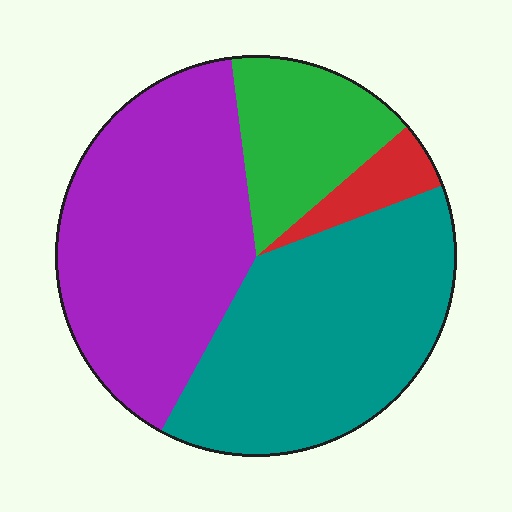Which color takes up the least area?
Red, at roughly 5%.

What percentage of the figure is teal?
Teal covers around 40% of the figure.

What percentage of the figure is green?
Green takes up less than a sixth of the figure.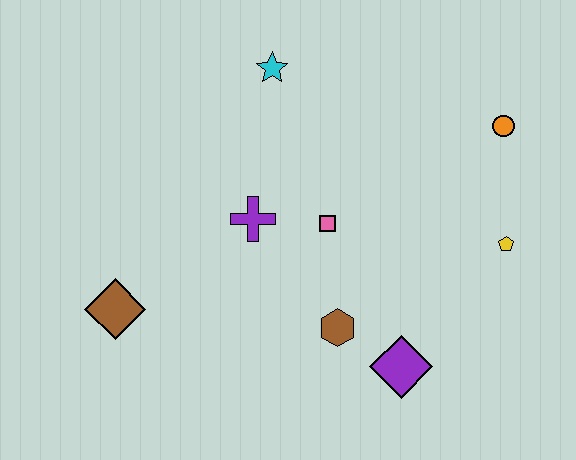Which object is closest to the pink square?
The purple cross is closest to the pink square.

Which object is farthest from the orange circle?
The brown diamond is farthest from the orange circle.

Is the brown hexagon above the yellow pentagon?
No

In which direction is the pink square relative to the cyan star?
The pink square is below the cyan star.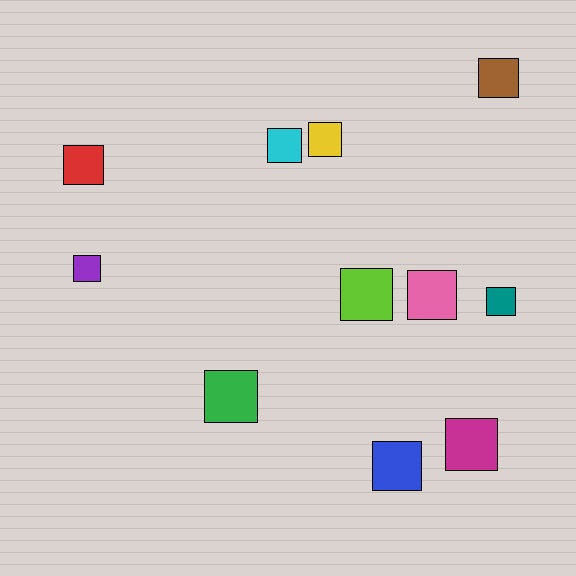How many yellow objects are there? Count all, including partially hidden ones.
There is 1 yellow object.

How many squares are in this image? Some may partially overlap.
There are 11 squares.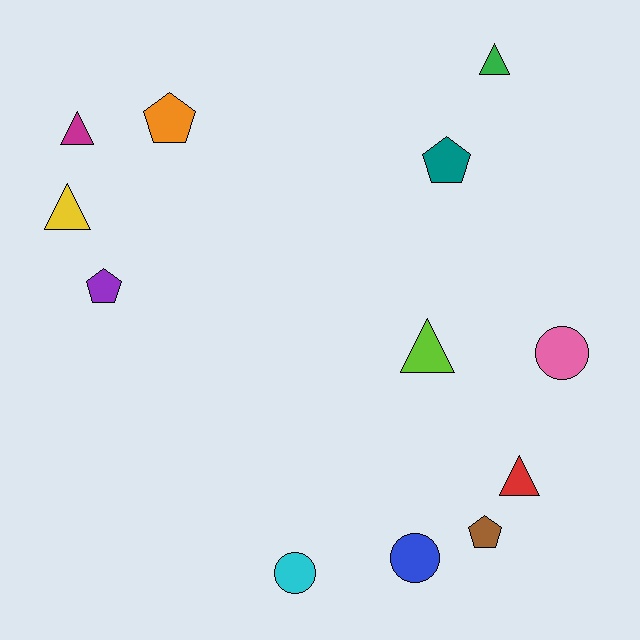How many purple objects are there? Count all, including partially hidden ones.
There is 1 purple object.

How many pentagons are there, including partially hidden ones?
There are 4 pentagons.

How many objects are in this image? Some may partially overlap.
There are 12 objects.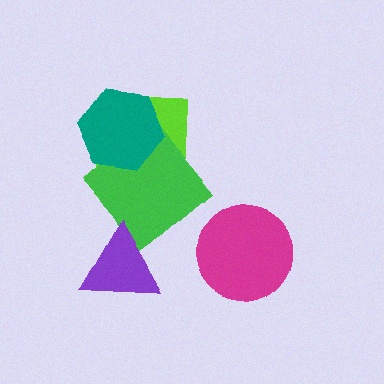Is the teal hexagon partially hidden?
No, no other shape covers it.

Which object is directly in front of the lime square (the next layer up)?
The green diamond is directly in front of the lime square.